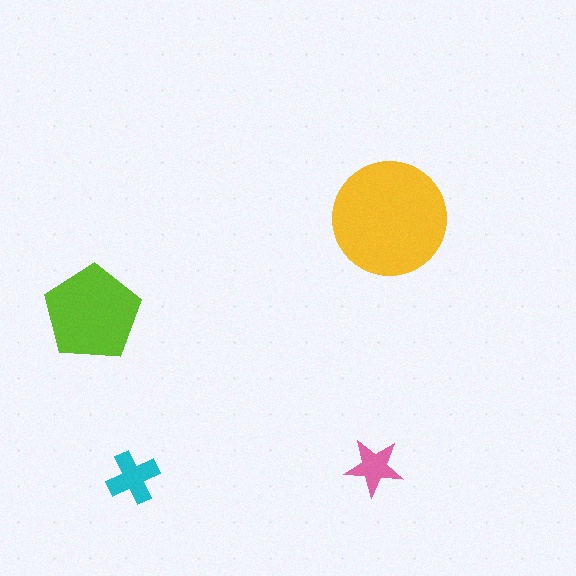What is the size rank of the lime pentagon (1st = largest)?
2nd.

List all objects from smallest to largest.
The pink star, the cyan cross, the lime pentagon, the yellow circle.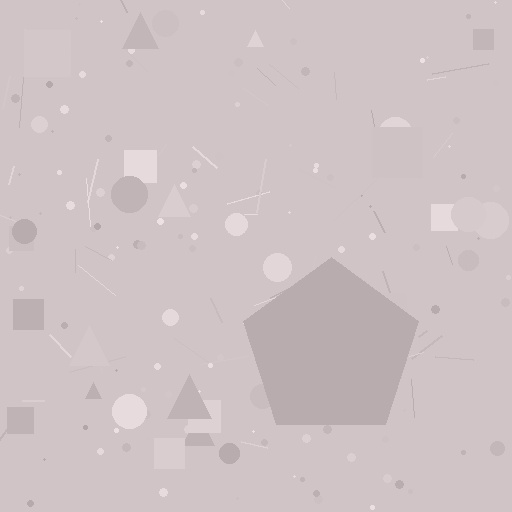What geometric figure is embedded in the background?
A pentagon is embedded in the background.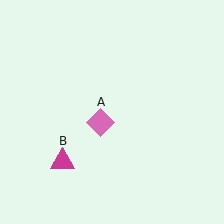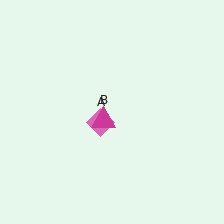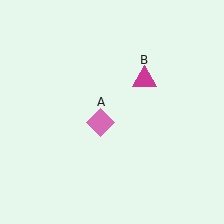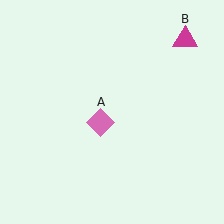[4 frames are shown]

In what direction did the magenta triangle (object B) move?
The magenta triangle (object B) moved up and to the right.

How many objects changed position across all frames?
1 object changed position: magenta triangle (object B).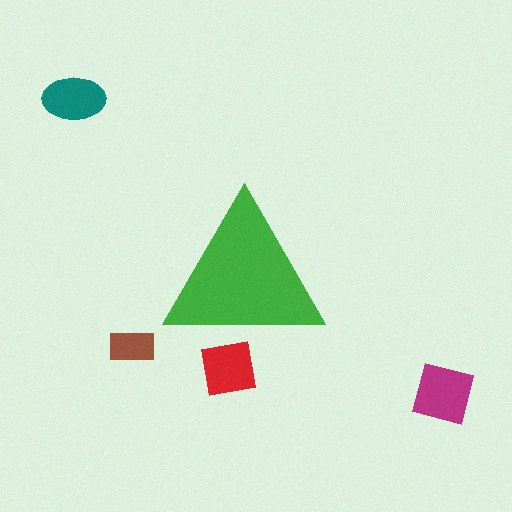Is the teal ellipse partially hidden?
No, the teal ellipse is fully visible.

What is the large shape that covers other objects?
A green triangle.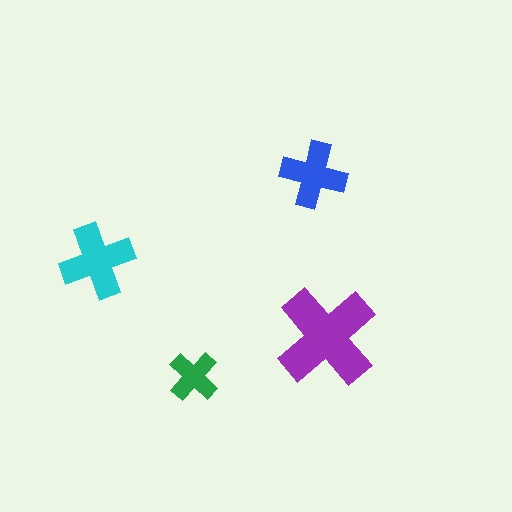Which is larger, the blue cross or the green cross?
The blue one.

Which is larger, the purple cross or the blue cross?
The purple one.